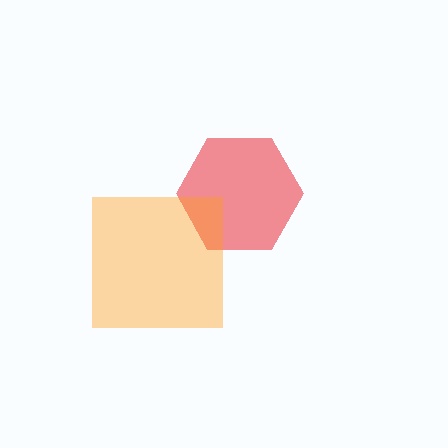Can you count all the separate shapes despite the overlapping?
Yes, there are 2 separate shapes.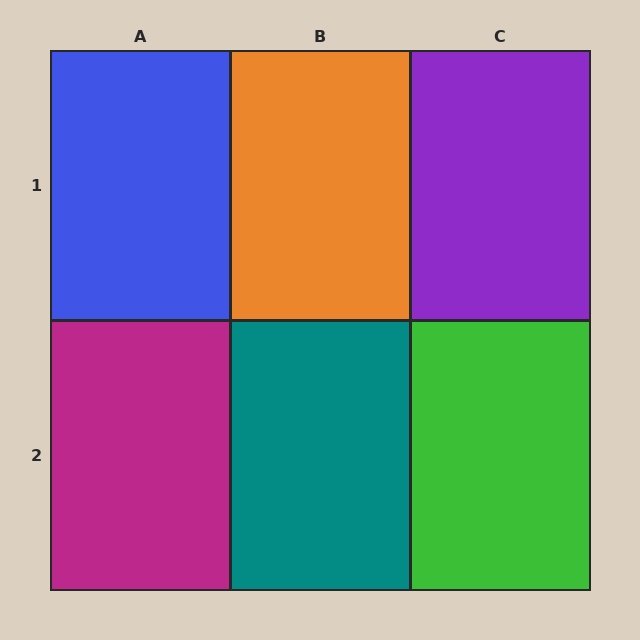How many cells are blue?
1 cell is blue.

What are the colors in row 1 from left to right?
Blue, orange, purple.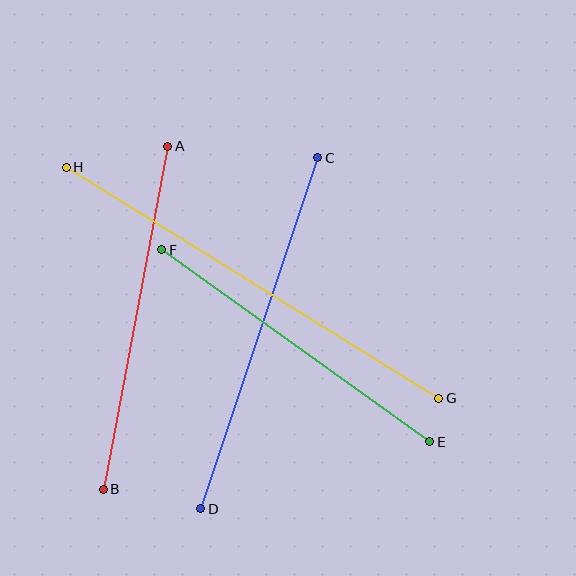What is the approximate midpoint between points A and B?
The midpoint is at approximately (136, 318) pixels.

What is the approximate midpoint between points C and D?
The midpoint is at approximately (259, 333) pixels.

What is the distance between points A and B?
The distance is approximately 349 pixels.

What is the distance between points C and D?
The distance is approximately 370 pixels.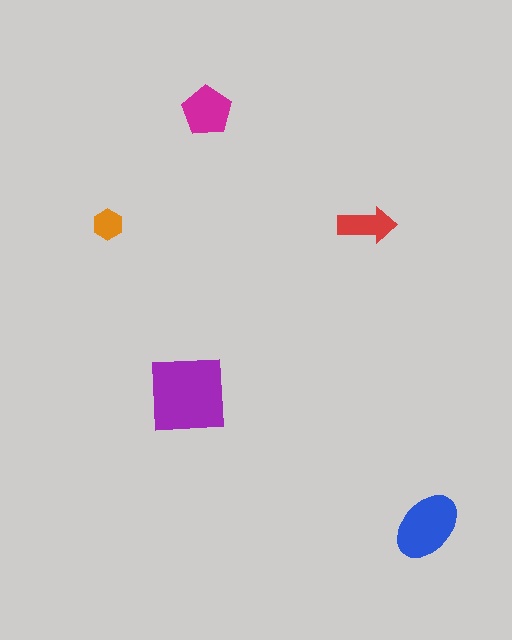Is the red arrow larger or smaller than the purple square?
Smaller.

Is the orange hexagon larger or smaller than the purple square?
Smaller.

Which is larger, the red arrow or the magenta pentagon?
The magenta pentagon.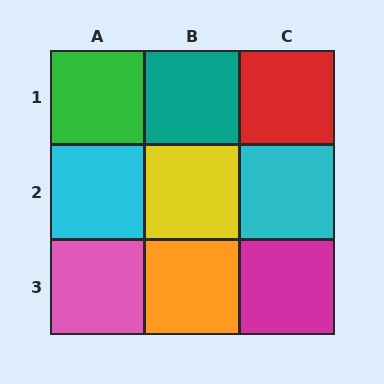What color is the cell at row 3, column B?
Orange.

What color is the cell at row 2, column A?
Cyan.